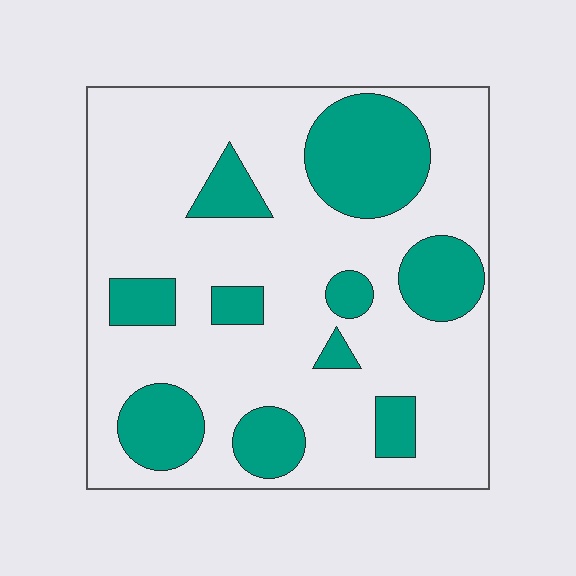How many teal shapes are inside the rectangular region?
10.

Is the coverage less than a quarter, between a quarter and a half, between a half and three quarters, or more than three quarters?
Between a quarter and a half.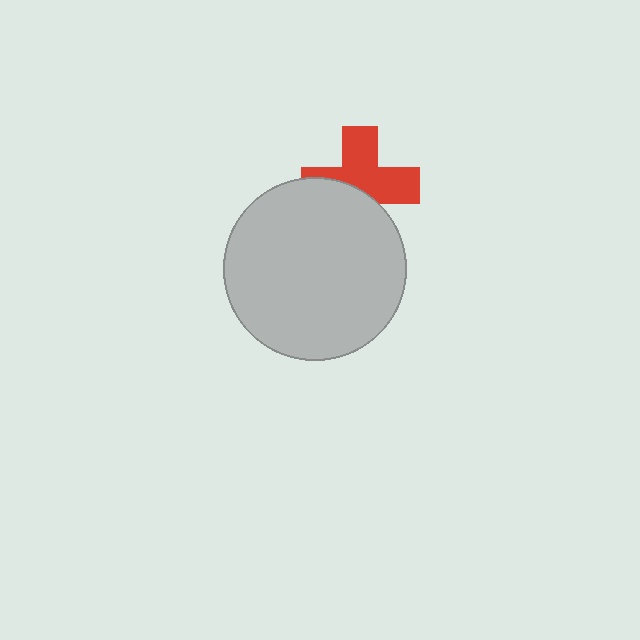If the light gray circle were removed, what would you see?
You would see the complete red cross.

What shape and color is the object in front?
The object in front is a light gray circle.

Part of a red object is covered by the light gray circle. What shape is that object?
It is a cross.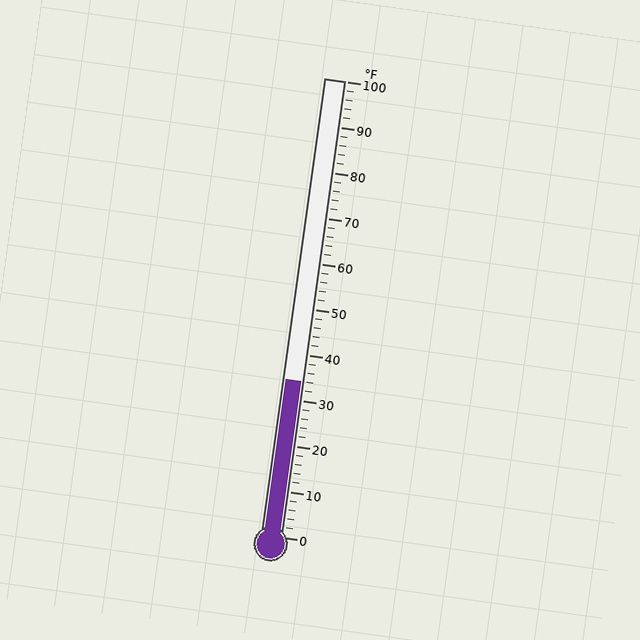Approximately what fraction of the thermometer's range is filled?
The thermometer is filled to approximately 35% of its range.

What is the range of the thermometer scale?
The thermometer scale ranges from 0°F to 100°F.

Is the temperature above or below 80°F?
The temperature is below 80°F.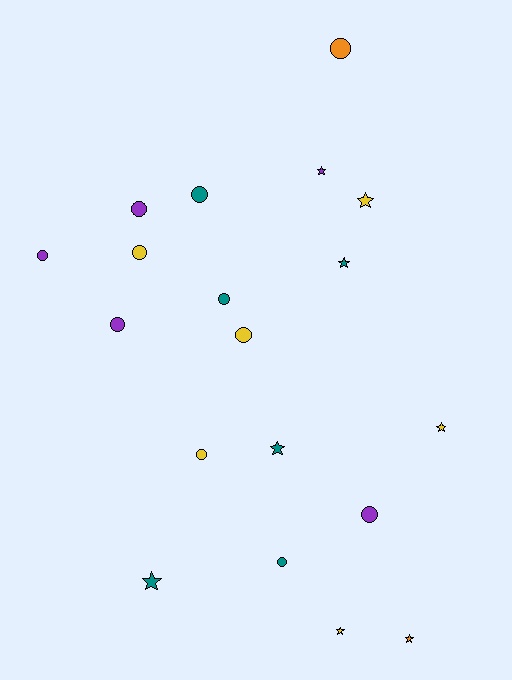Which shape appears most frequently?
Circle, with 11 objects.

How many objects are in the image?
There are 19 objects.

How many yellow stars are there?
There are 3 yellow stars.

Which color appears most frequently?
Teal, with 6 objects.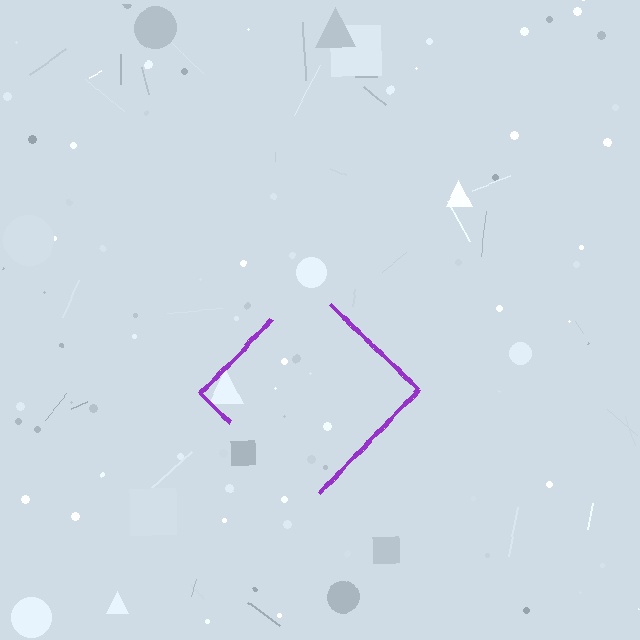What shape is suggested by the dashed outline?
The dashed outline suggests a diamond.